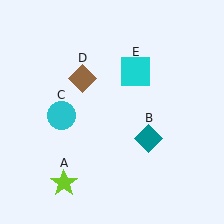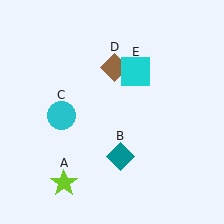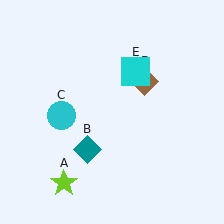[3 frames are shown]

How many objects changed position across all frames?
2 objects changed position: teal diamond (object B), brown diamond (object D).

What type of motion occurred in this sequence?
The teal diamond (object B), brown diamond (object D) rotated clockwise around the center of the scene.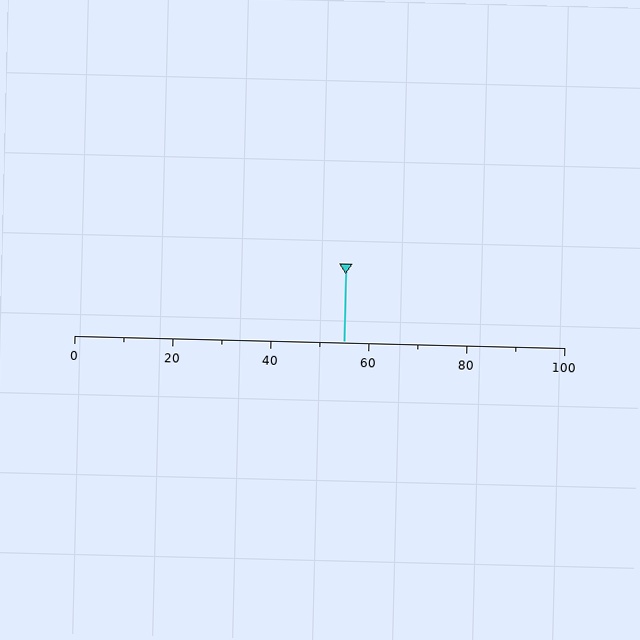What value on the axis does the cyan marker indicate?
The marker indicates approximately 55.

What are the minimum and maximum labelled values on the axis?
The axis runs from 0 to 100.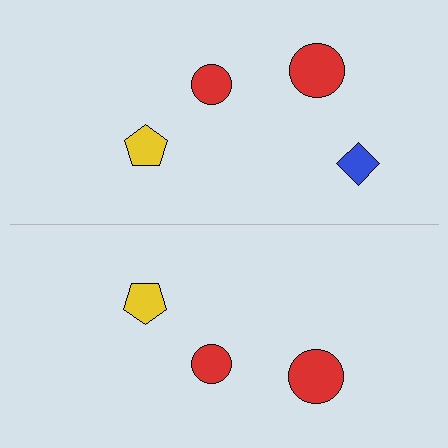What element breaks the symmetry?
A blue diamond is missing from the bottom side.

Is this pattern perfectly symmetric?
No, the pattern is not perfectly symmetric. A blue diamond is missing from the bottom side.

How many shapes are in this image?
There are 7 shapes in this image.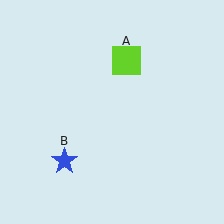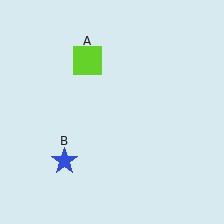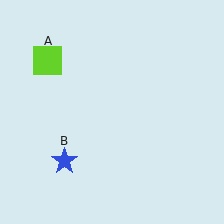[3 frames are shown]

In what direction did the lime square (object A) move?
The lime square (object A) moved left.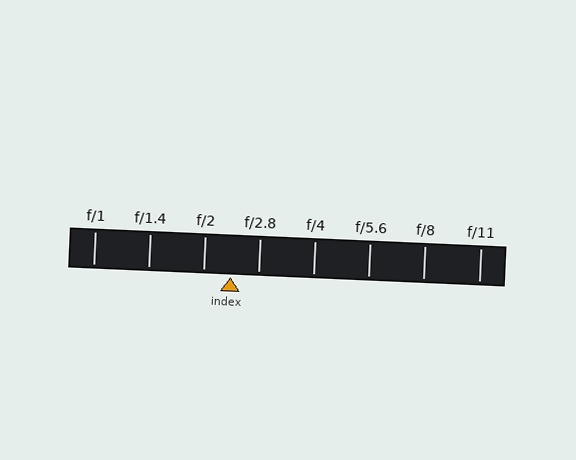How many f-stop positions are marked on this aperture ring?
There are 8 f-stop positions marked.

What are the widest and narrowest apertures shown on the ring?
The widest aperture shown is f/1 and the narrowest is f/11.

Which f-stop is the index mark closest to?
The index mark is closest to f/2.